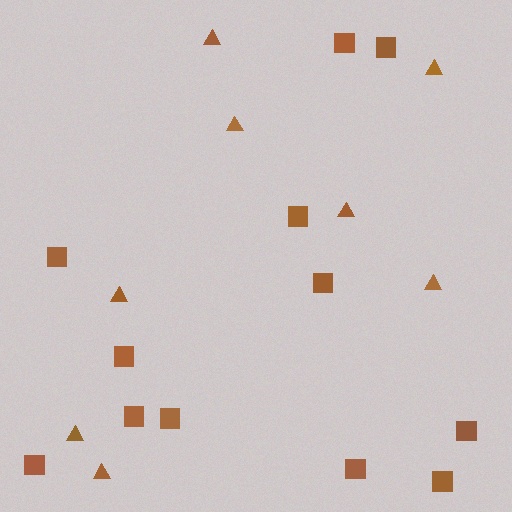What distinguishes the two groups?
There are 2 groups: one group of squares (12) and one group of triangles (8).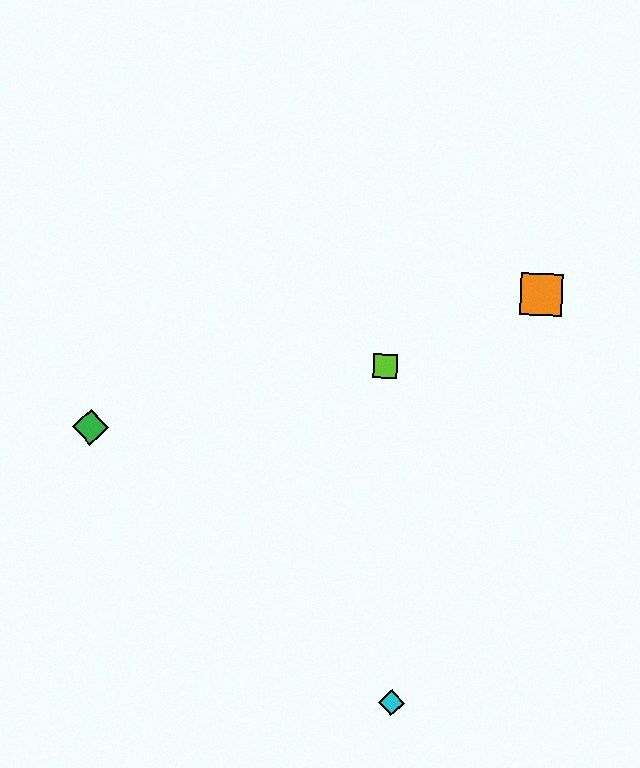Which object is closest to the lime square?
The orange square is closest to the lime square.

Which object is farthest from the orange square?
The green diamond is farthest from the orange square.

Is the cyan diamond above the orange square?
No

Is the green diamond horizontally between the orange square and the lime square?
No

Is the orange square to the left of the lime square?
No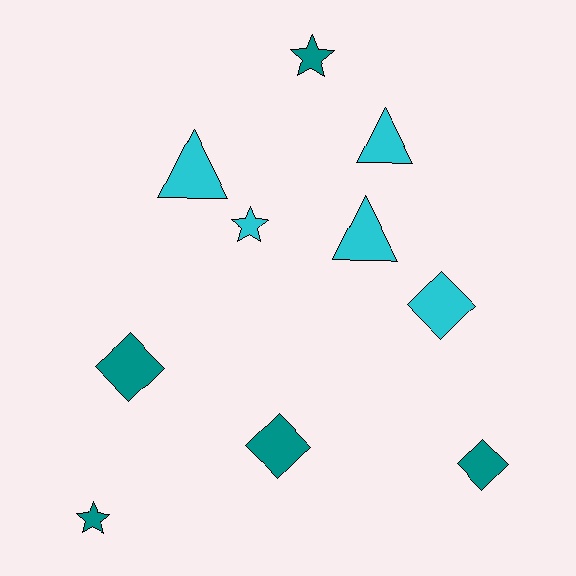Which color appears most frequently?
Cyan, with 5 objects.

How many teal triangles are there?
There are no teal triangles.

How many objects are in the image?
There are 10 objects.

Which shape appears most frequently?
Diamond, with 4 objects.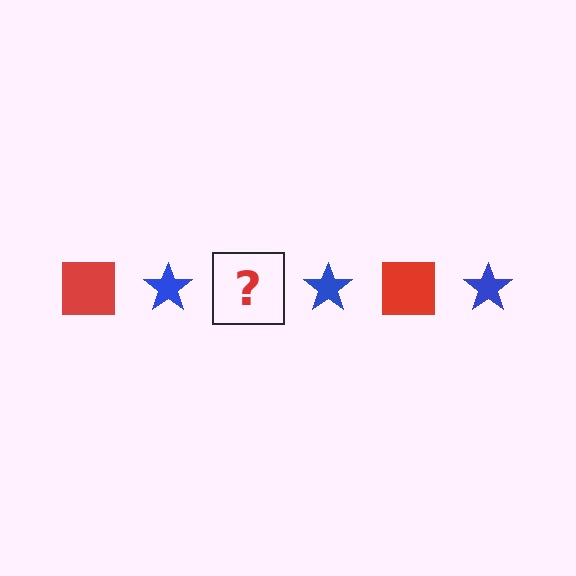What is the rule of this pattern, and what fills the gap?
The rule is that the pattern alternates between red square and blue star. The gap should be filled with a red square.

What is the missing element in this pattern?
The missing element is a red square.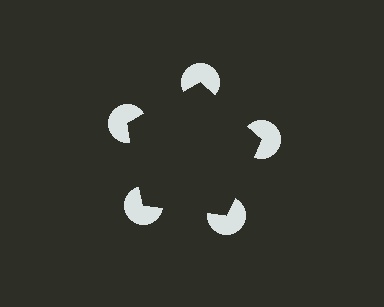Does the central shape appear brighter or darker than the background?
It typically appears slightly darker than the background, even though no actual brightness change is drawn.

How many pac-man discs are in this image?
There are 5 — one at each vertex of the illusory pentagon.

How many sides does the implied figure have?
5 sides.